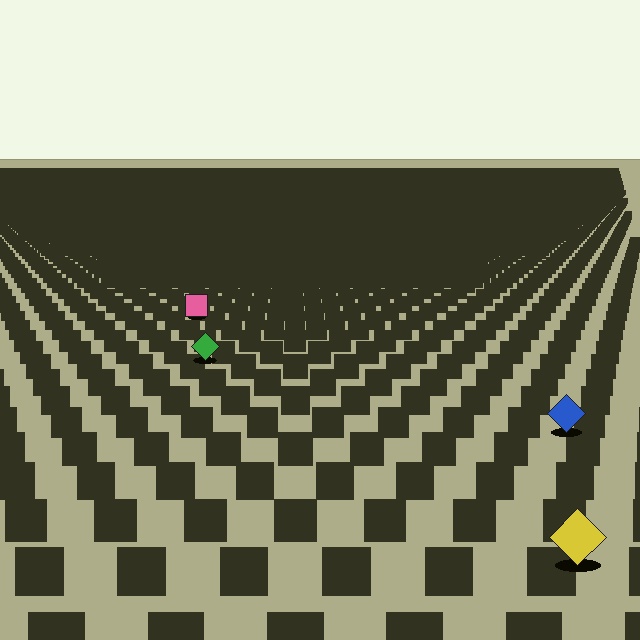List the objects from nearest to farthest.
From nearest to farthest: the yellow diamond, the blue diamond, the green diamond, the pink square.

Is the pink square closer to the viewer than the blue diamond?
No. The blue diamond is closer — you can tell from the texture gradient: the ground texture is coarser near it.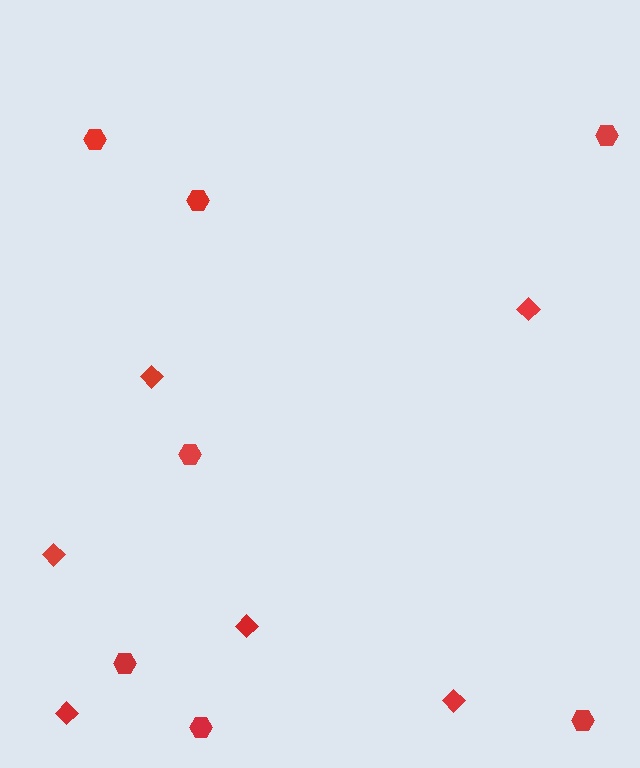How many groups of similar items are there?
There are 2 groups: one group of diamonds (6) and one group of hexagons (7).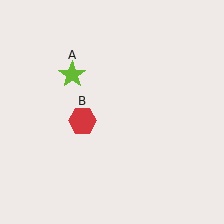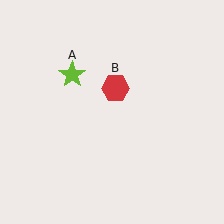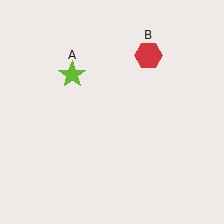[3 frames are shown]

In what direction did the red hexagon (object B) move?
The red hexagon (object B) moved up and to the right.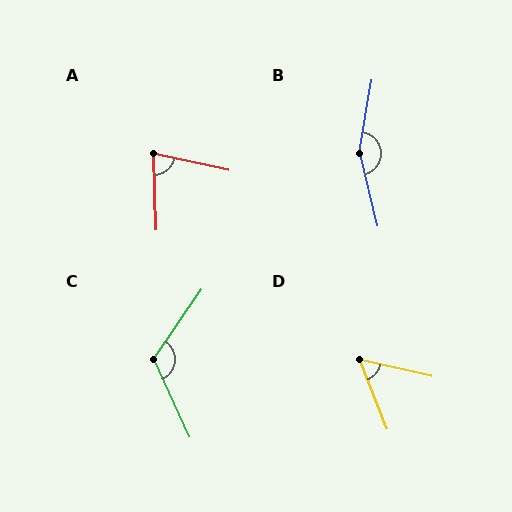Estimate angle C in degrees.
Approximately 121 degrees.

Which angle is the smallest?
D, at approximately 56 degrees.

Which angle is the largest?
B, at approximately 156 degrees.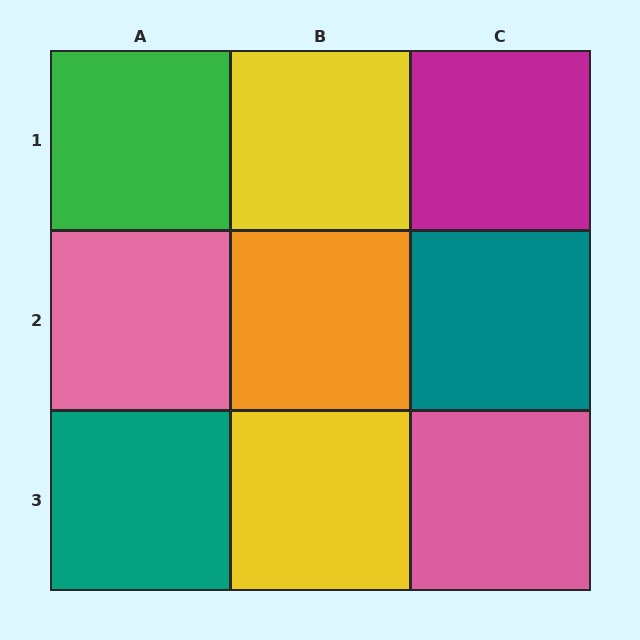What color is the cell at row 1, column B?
Yellow.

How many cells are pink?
2 cells are pink.